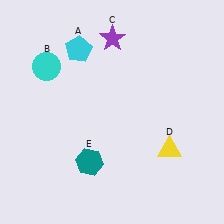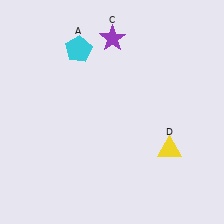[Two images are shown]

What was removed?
The teal hexagon (E), the cyan circle (B) were removed in Image 2.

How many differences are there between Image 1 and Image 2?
There are 2 differences between the two images.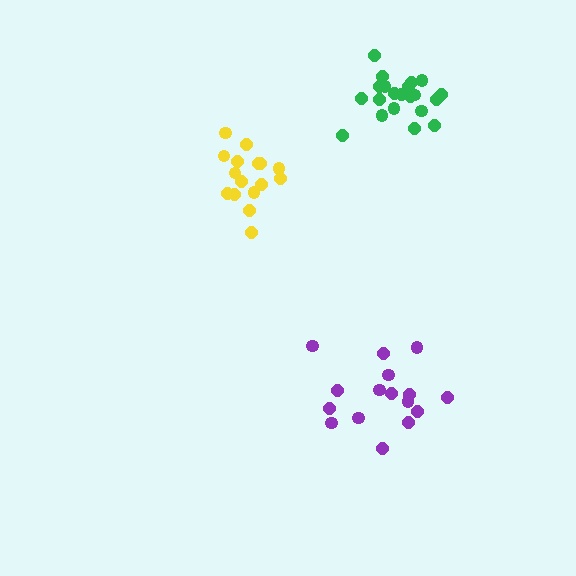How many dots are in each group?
Group 1: 21 dots, Group 2: 16 dots, Group 3: 16 dots (53 total).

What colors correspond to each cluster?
The clusters are colored: green, yellow, purple.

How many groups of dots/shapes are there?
There are 3 groups.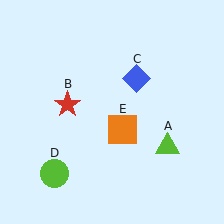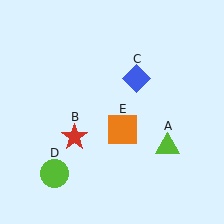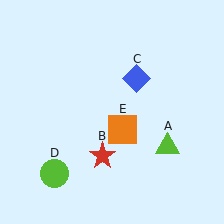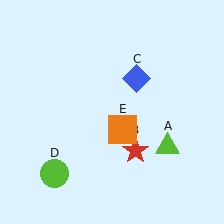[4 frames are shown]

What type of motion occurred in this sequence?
The red star (object B) rotated counterclockwise around the center of the scene.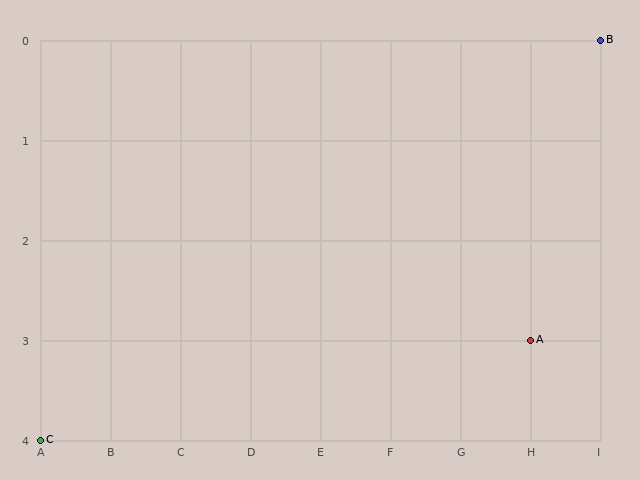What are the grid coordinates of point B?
Point B is at grid coordinates (I, 0).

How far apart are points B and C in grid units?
Points B and C are 8 columns and 4 rows apart (about 8.9 grid units diagonally).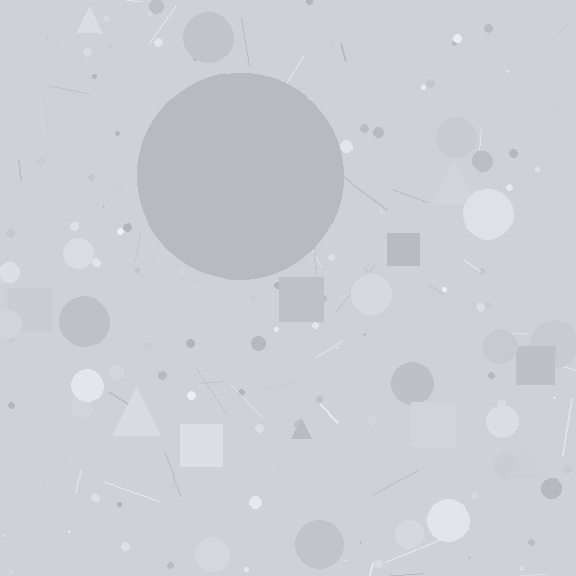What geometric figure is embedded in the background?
A circle is embedded in the background.